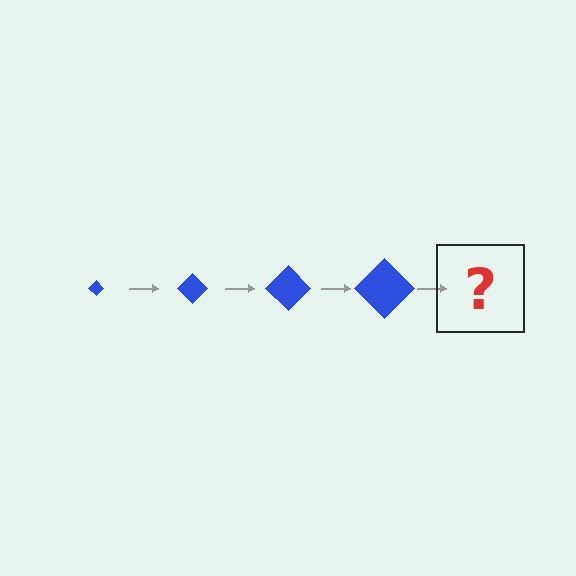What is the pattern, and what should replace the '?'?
The pattern is that the diamond gets progressively larger each step. The '?' should be a blue diamond, larger than the previous one.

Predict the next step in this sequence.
The next step is a blue diamond, larger than the previous one.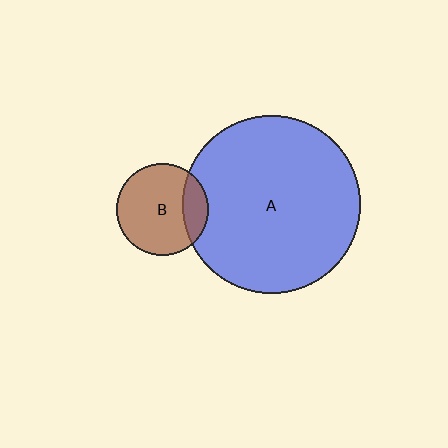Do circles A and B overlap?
Yes.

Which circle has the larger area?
Circle A (blue).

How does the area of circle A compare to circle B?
Approximately 3.7 times.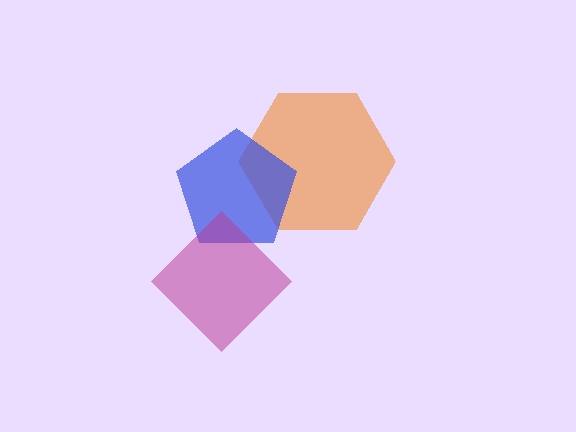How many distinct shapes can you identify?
There are 3 distinct shapes: an orange hexagon, a blue pentagon, a magenta diamond.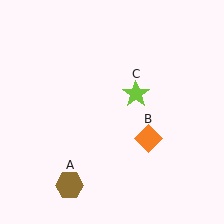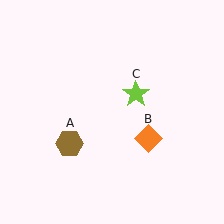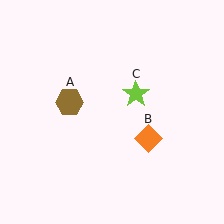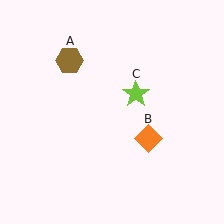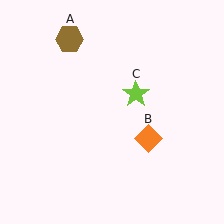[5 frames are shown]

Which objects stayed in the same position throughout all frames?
Orange diamond (object B) and lime star (object C) remained stationary.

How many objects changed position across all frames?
1 object changed position: brown hexagon (object A).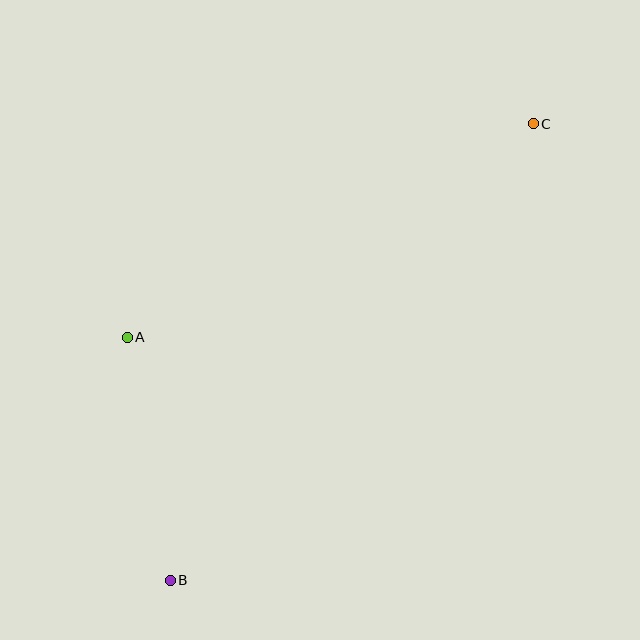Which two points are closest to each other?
Points A and B are closest to each other.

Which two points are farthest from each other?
Points B and C are farthest from each other.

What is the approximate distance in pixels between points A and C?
The distance between A and C is approximately 459 pixels.